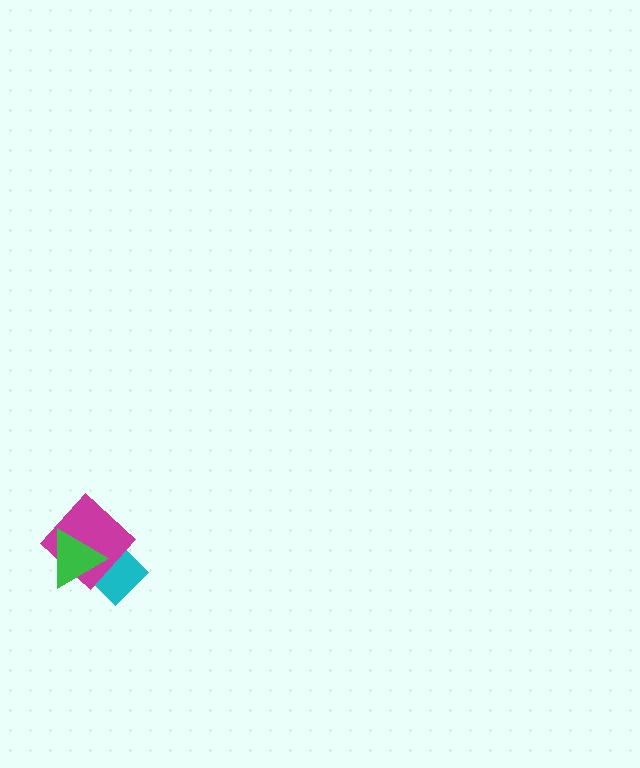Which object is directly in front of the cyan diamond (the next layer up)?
The magenta diamond is directly in front of the cyan diamond.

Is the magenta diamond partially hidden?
Yes, it is partially covered by another shape.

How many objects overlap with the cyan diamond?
2 objects overlap with the cyan diamond.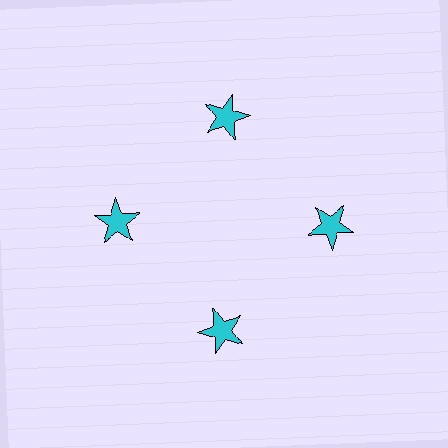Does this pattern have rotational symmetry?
Yes, this pattern has 4-fold rotational symmetry. It looks the same after rotating 90 degrees around the center.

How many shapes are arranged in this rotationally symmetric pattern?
There are 4 shapes, arranged in 4 groups of 1.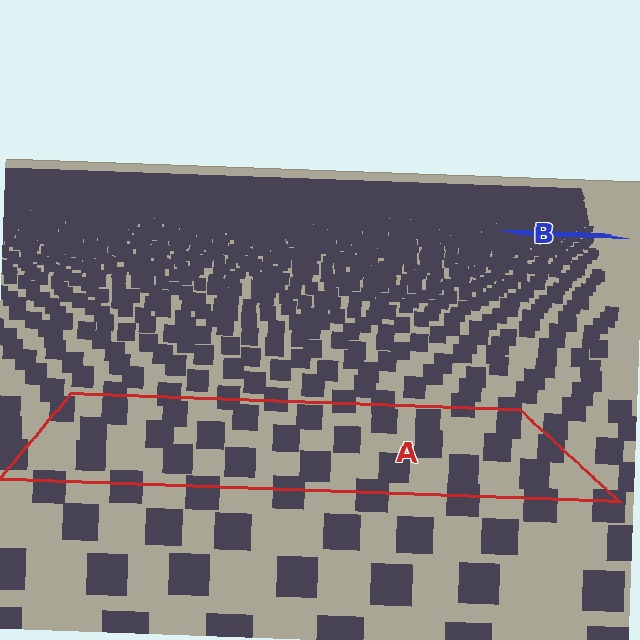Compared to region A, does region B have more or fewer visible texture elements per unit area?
Region B has more texture elements per unit area — they are packed more densely because it is farther away.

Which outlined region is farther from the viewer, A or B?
Region B is farther from the viewer — the texture elements inside it appear smaller and more densely packed.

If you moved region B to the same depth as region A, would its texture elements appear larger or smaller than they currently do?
They would appear larger. At a closer depth, the same texture elements are projected at a bigger on-screen size.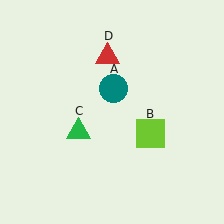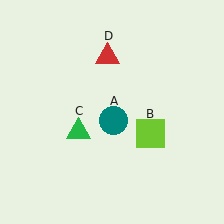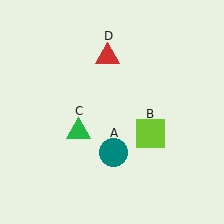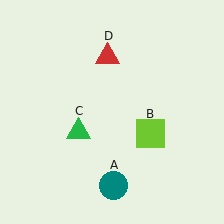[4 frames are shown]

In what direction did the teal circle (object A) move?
The teal circle (object A) moved down.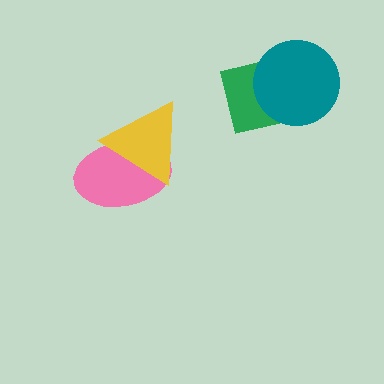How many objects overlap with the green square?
1 object overlaps with the green square.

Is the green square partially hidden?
Yes, it is partially covered by another shape.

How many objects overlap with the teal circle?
1 object overlaps with the teal circle.